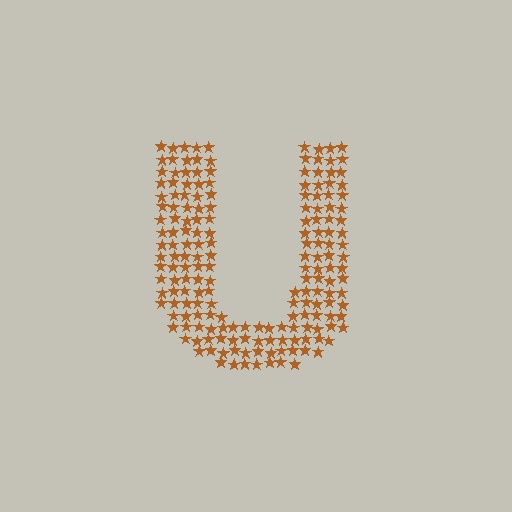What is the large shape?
The large shape is the letter U.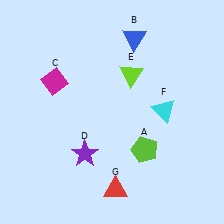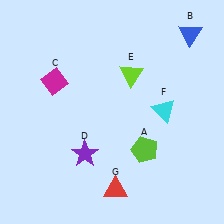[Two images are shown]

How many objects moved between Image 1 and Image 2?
1 object moved between the two images.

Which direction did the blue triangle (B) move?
The blue triangle (B) moved right.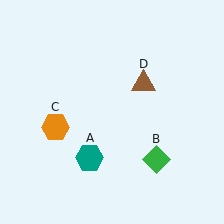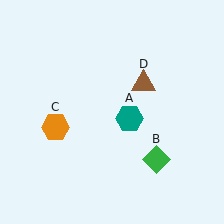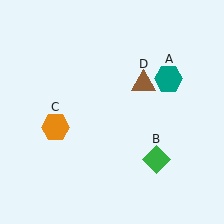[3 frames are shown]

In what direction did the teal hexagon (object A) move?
The teal hexagon (object A) moved up and to the right.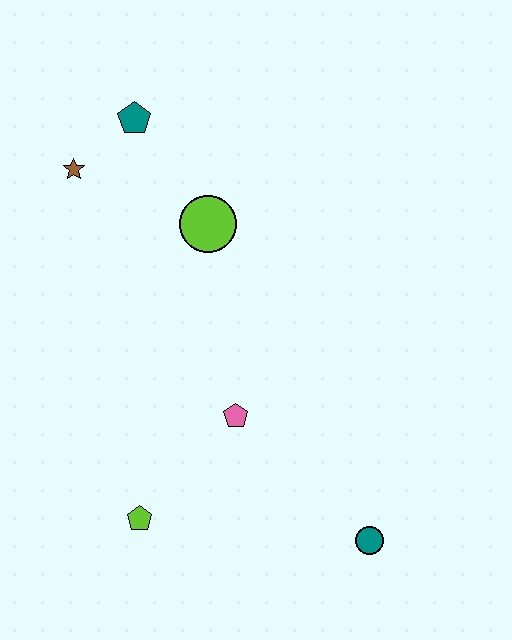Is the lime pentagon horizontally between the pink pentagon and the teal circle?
No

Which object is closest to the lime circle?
The teal pentagon is closest to the lime circle.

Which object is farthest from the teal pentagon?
The teal circle is farthest from the teal pentagon.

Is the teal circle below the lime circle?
Yes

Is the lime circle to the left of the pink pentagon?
Yes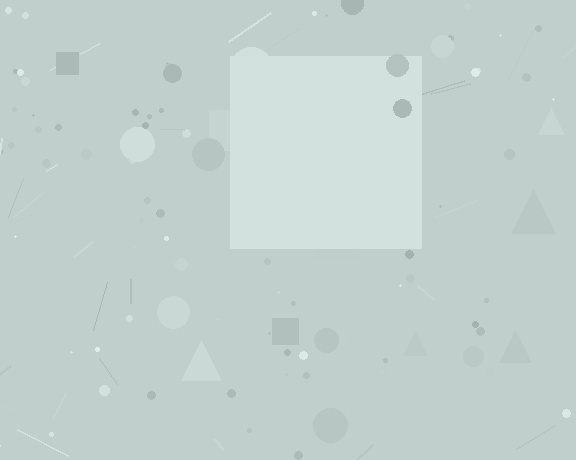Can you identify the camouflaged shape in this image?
The camouflaged shape is a square.